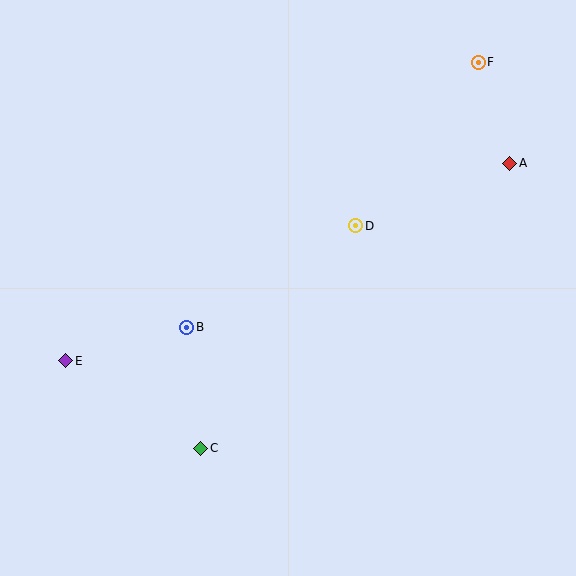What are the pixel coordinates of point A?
Point A is at (510, 163).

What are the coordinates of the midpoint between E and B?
The midpoint between E and B is at (126, 344).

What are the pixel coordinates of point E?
Point E is at (66, 361).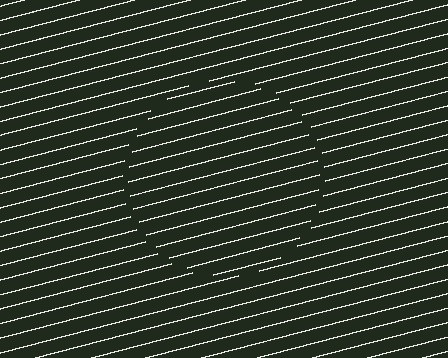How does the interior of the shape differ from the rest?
The interior of the shape contains the same grating, shifted by half a period — the contour is defined by the phase discontinuity where line-ends from the inner and outer gratings abut.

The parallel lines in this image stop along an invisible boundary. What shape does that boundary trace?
An illusory circle. The interior of the shape contains the same grating, shifted by half a period — the contour is defined by the phase discontinuity where line-ends from the inner and outer gratings abut.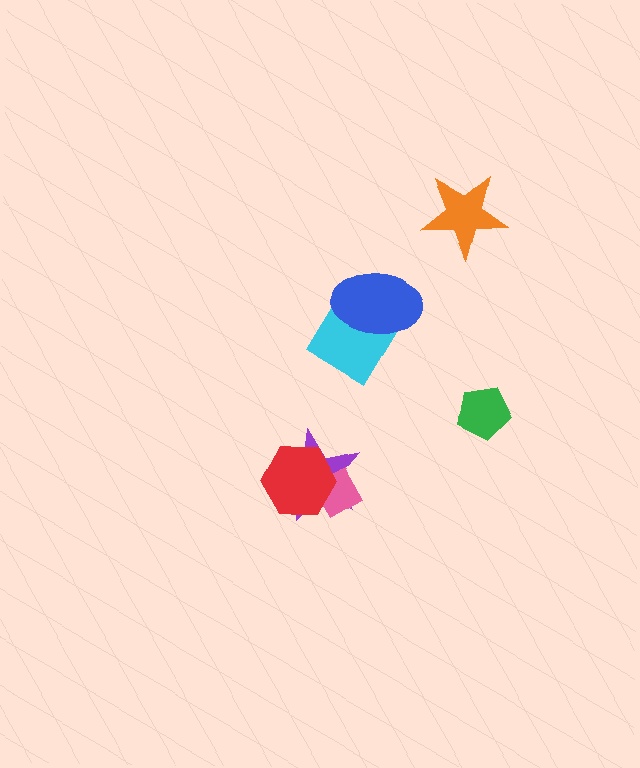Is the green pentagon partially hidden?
No, no other shape covers it.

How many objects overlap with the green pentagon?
0 objects overlap with the green pentagon.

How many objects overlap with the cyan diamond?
1 object overlaps with the cyan diamond.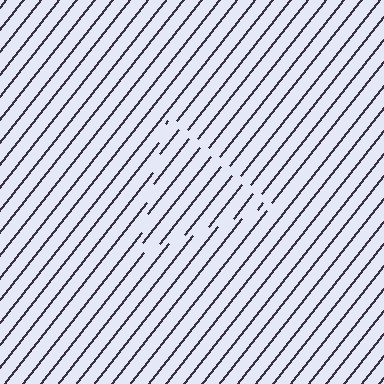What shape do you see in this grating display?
An illusory triangle. The interior of the shape contains the same grating, shifted by half a period — the contour is defined by the phase discontinuity where line-ends from the inner and outer gratings abut.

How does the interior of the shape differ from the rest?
The interior of the shape contains the same grating, shifted by half a period — the contour is defined by the phase discontinuity where line-ends from the inner and outer gratings abut.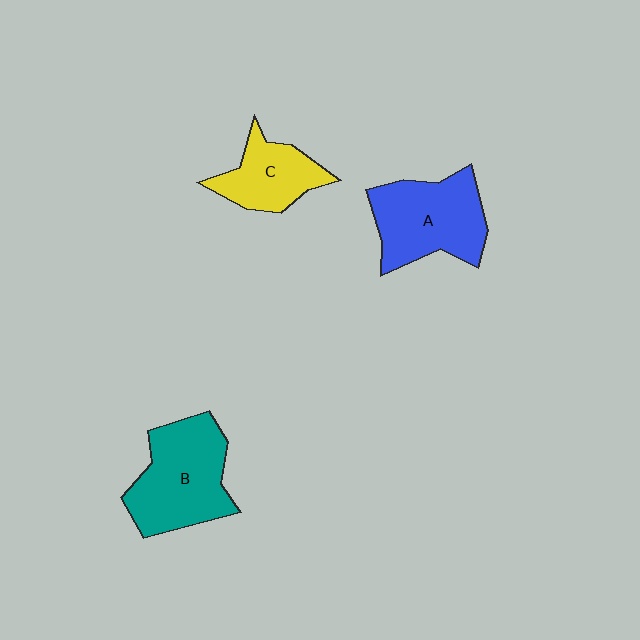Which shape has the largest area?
Shape B (teal).